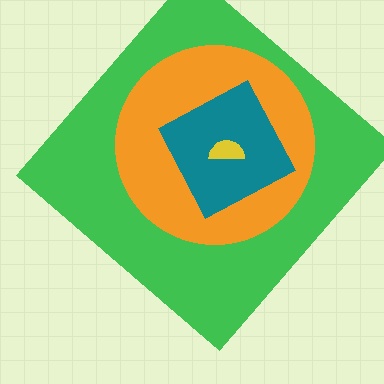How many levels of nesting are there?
4.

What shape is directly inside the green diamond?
The orange circle.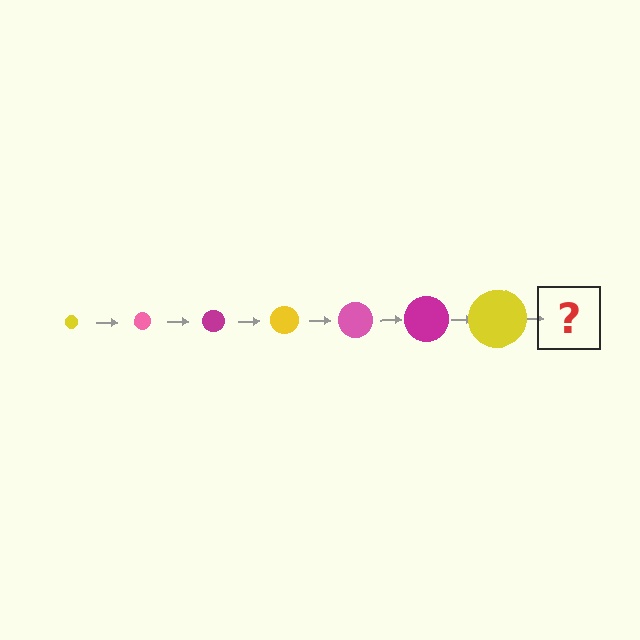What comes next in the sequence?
The next element should be a pink circle, larger than the previous one.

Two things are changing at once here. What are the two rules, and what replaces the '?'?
The two rules are that the circle grows larger each step and the color cycles through yellow, pink, and magenta. The '?' should be a pink circle, larger than the previous one.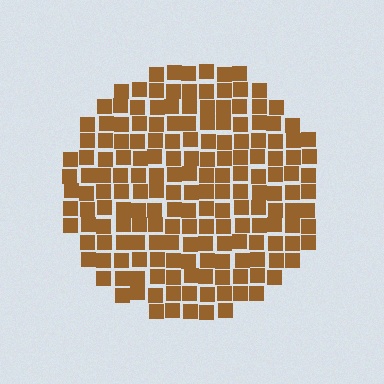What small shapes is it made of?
It is made of small squares.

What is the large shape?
The large shape is a circle.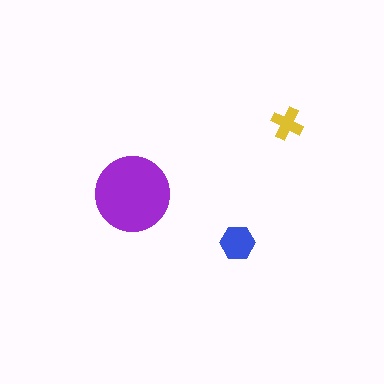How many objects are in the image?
There are 3 objects in the image.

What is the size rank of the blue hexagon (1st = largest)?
2nd.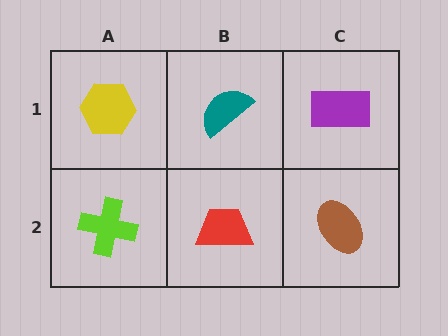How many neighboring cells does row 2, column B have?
3.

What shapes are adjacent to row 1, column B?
A red trapezoid (row 2, column B), a yellow hexagon (row 1, column A), a purple rectangle (row 1, column C).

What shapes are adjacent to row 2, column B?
A teal semicircle (row 1, column B), a lime cross (row 2, column A), a brown ellipse (row 2, column C).